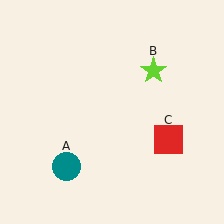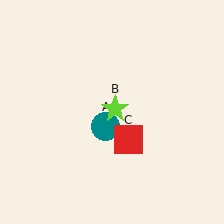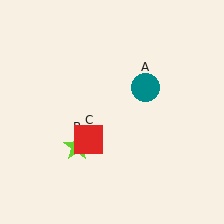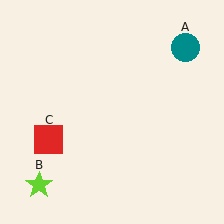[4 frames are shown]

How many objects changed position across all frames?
3 objects changed position: teal circle (object A), lime star (object B), red square (object C).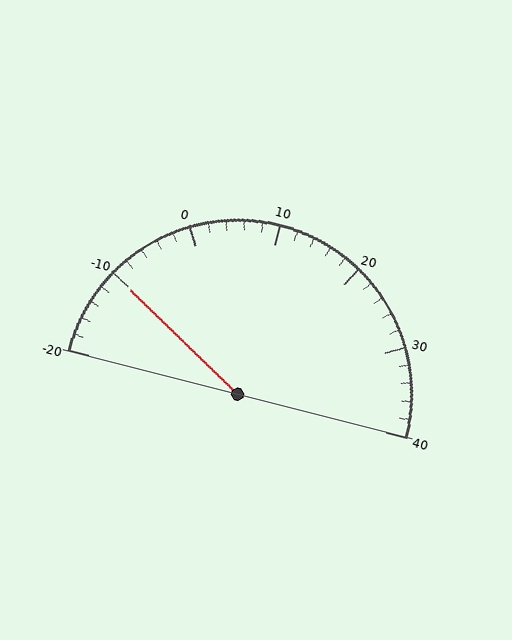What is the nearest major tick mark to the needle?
The nearest major tick mark is -10.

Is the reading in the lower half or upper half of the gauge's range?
The reading is in the lower half of the range (-20 to 40).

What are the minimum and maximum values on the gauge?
The gauge ranges from -20 to 40.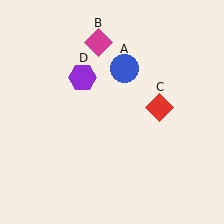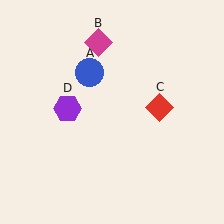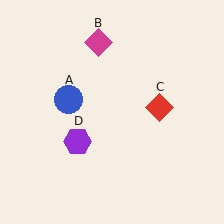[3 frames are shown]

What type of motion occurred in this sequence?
The blue circle (object A), purple hexagon (object D) rotated counterclockwise around the center of the scene.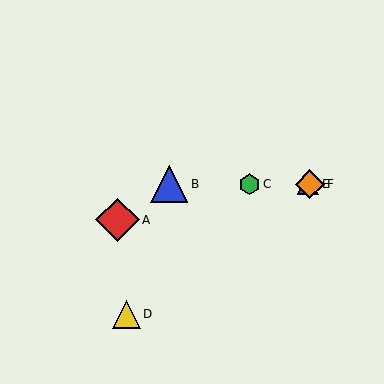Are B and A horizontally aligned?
No, B is at y≈184 and A is at y≈220.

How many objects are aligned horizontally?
4 objects (B, C, E, F) are aligned horizontally.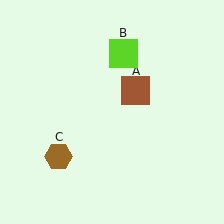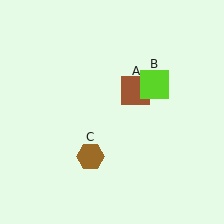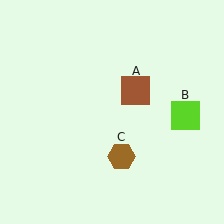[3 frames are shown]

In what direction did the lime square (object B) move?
The lime square (object B) moved down and to the right.